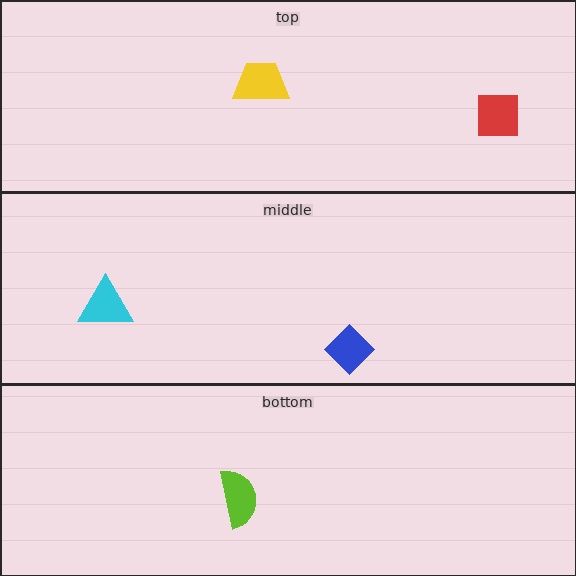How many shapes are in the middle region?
2.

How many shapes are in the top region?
2.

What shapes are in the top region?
The yellow trapezoid, the red square.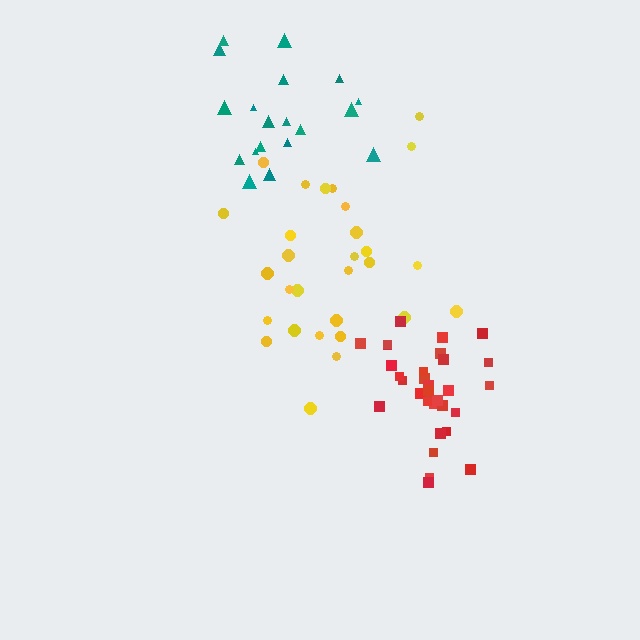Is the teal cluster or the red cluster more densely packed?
Red.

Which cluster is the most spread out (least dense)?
Yellow.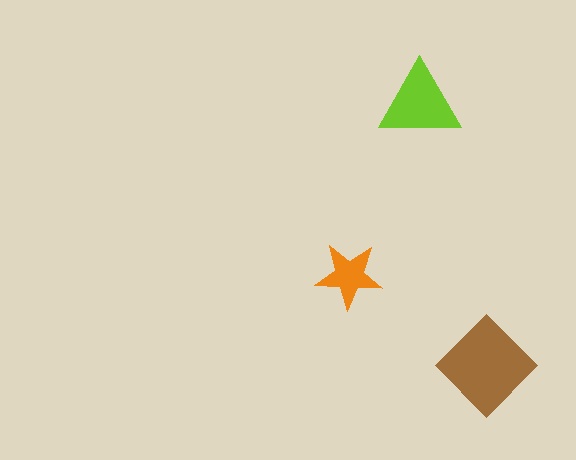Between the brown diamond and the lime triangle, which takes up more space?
The brown diamond.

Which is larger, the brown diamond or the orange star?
The brown diamond.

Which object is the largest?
The brown diamond.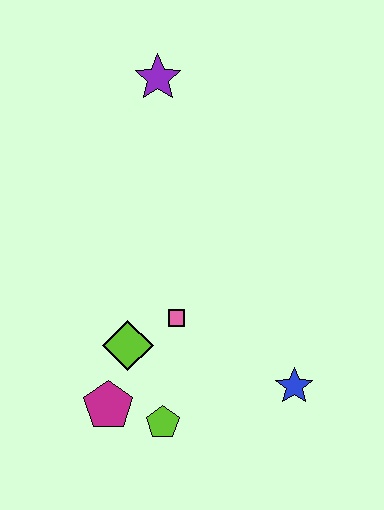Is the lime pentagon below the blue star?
Yes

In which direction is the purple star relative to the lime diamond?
The purple star is above the lime diamond.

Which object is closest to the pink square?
The lime diamond is closest to the pink square.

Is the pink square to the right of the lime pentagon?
Yes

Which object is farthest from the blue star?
The purple star is farthest from the blue star.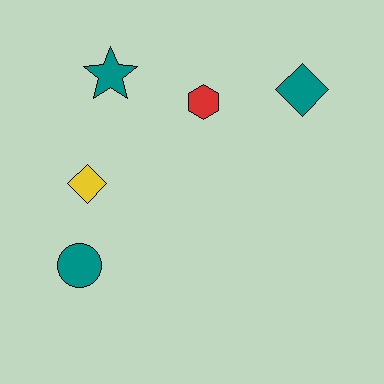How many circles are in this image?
There is 1 circle.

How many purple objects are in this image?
There are no purple objects.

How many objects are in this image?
There are 5 objects.